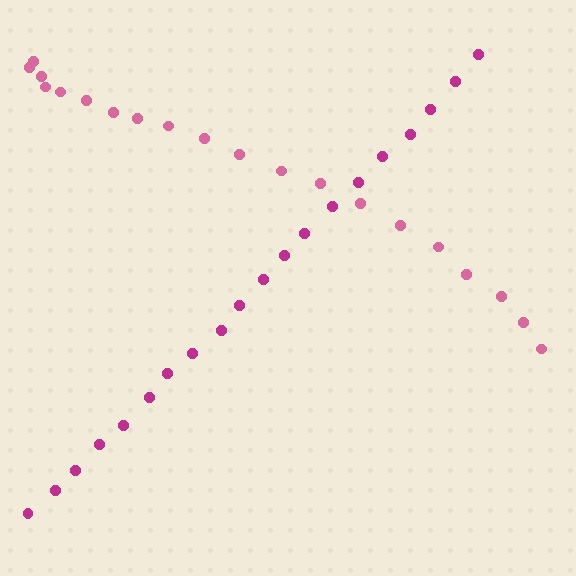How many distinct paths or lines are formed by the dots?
There are 2 distinct paths.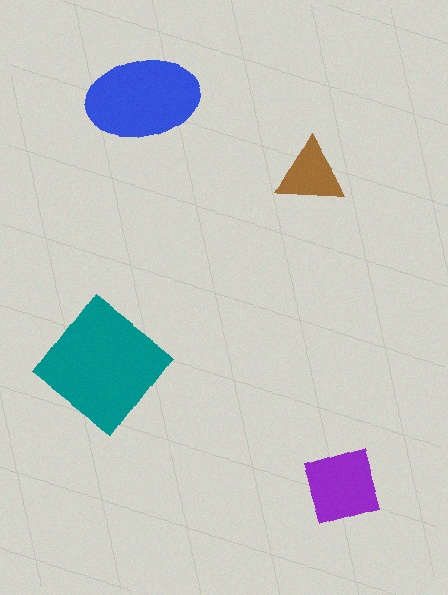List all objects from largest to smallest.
The teal diamond, the blue ellipse, the purple diamond, the brown triangle.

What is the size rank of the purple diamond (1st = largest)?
3rd.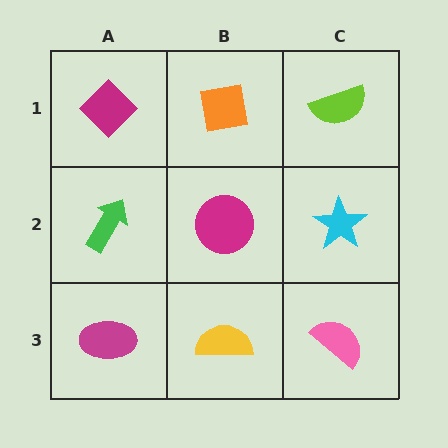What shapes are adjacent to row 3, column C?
A cyan star (row 2, column C), a yellow semicircle (row 3, column B).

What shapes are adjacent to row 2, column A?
A magenta diamond (row 1, column A), a magenta ellipse (row 3, column A), a magenta circle (row 2, column B).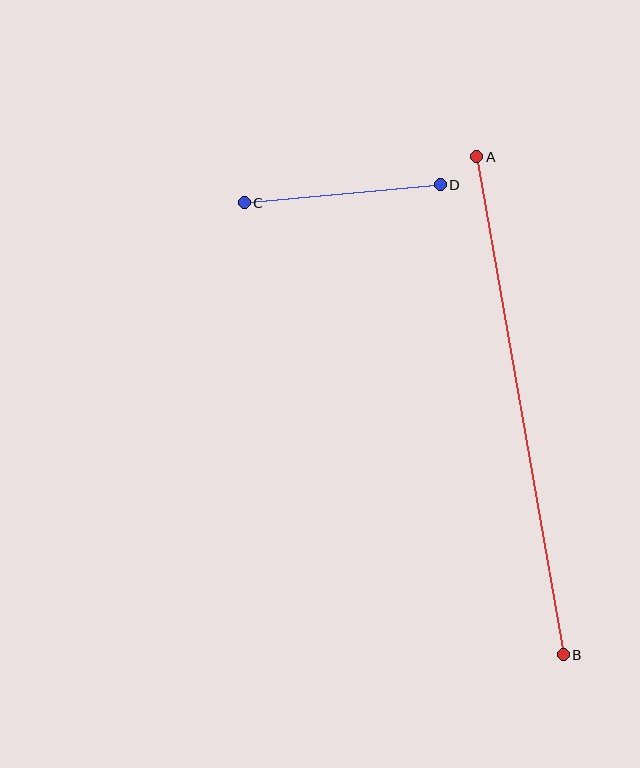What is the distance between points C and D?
The distance is approximately 197 pixels.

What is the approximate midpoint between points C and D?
The midpoint is at approximately (342, 194) pixels.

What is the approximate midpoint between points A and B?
The midpoint is at approximately (520, 406) pixels.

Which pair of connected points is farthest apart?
Points A and B are farthest apart.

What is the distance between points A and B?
The distance is approximately 505 pixels.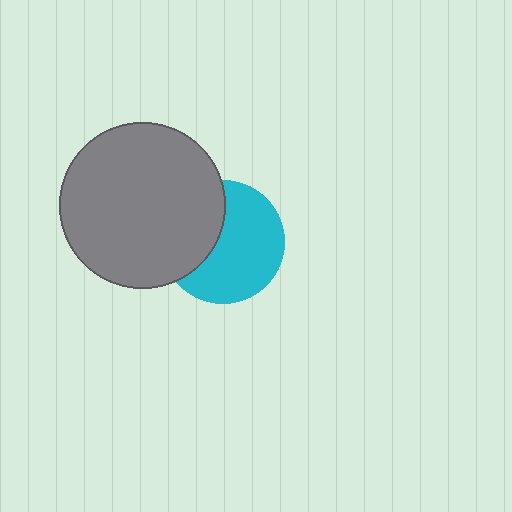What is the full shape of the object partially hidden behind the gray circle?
The partially hidden object is a cyan circle.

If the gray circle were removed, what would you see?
You would see the complete cyan circle.